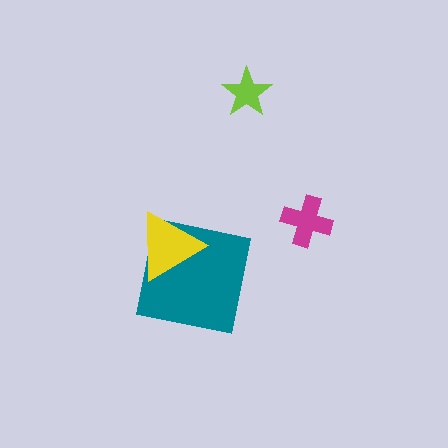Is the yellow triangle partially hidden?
No, no other shape covers it.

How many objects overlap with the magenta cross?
0 objects overlap with the magenta cross.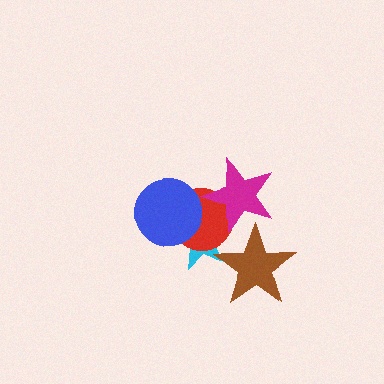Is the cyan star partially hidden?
Yes, it is partially covered by another shape.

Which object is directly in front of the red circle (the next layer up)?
The magenta star is directly in front of the red circle.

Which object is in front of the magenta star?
The brown star is in front of the magenta star.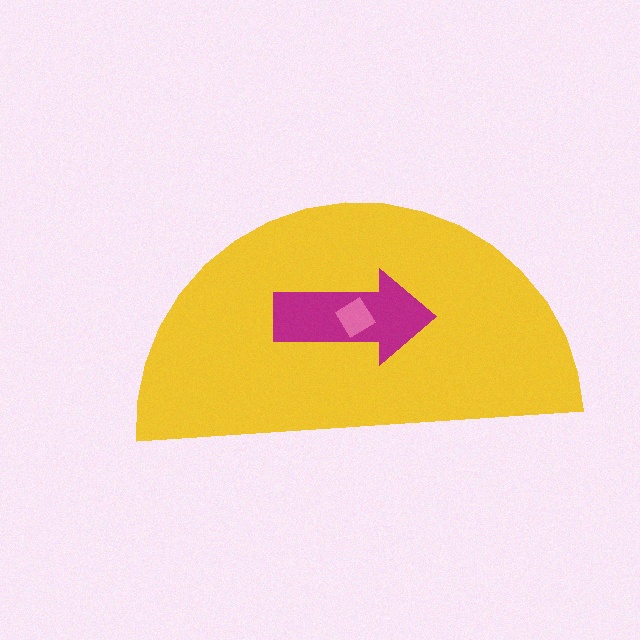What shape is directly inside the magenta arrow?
The pink diamond.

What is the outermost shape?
The yellow semicircle.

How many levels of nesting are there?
3.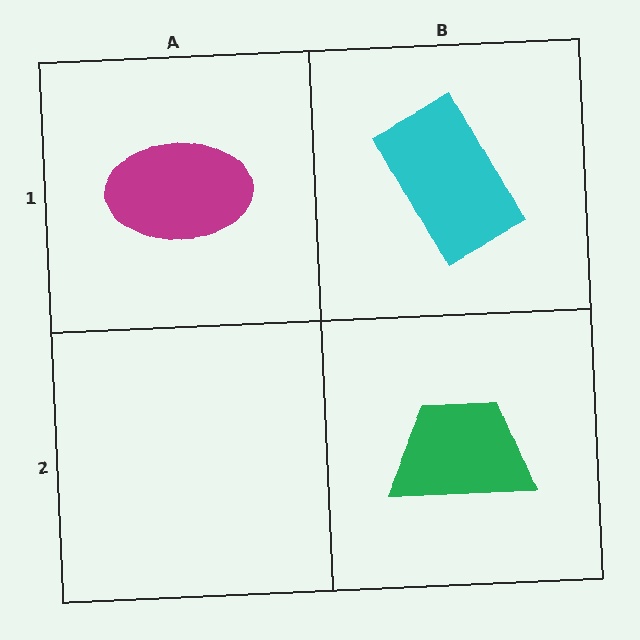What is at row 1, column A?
A magenta ellipse.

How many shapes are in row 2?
1 shape.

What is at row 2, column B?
A green trapezoid.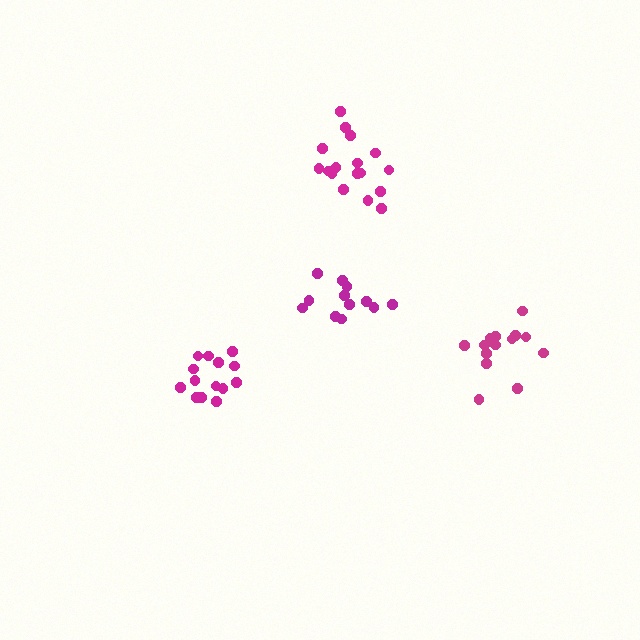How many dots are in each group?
Group 1: 14 dots, Group 2: 12 dots, Group 3: 17 dots, Group 4: 14 dots (57 total).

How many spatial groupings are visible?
There are 4 spatial groupings.